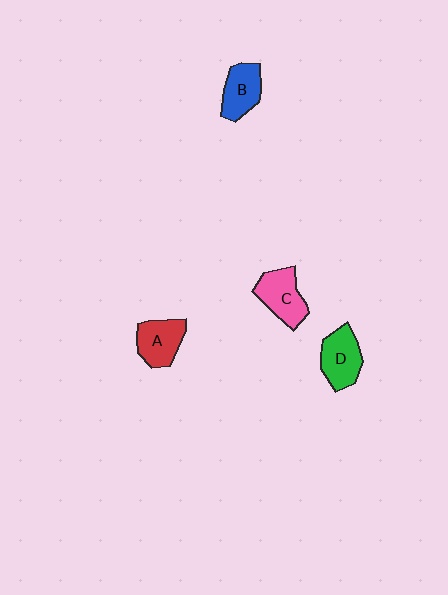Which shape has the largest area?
Shape C (pink).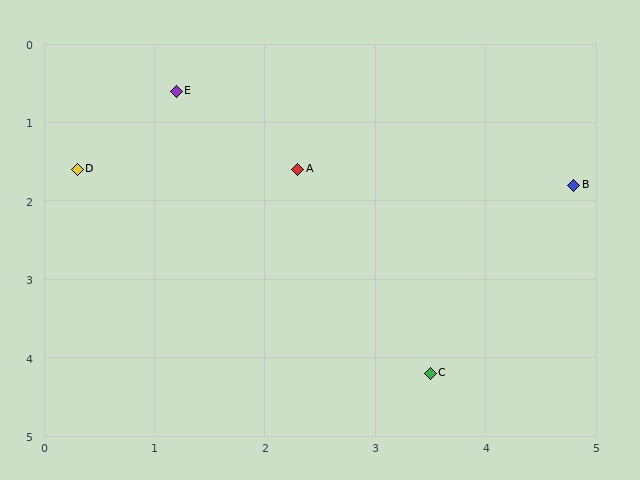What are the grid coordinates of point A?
Point A is at approximately (2.3, 1.6).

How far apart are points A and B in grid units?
Points A and B are about 2.5 grid units apart.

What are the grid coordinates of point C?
Point C is at approximately (3.5, 4.2).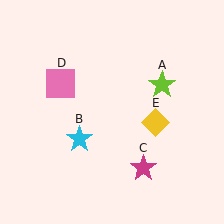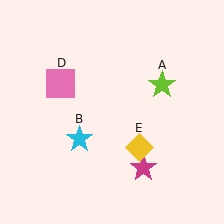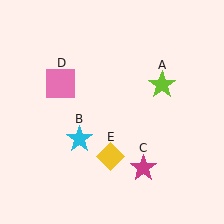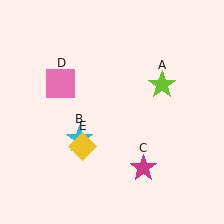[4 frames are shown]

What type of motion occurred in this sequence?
The yellow diamond (object E) rotated clockwise around the center of the scene.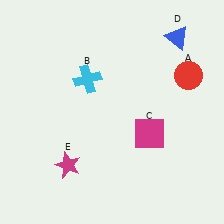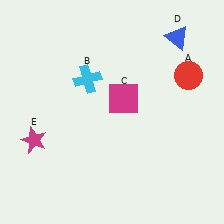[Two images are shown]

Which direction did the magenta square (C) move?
The magenta square (C) moved up.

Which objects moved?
The objects that moved are: the magenta square (C), the magenta star (E).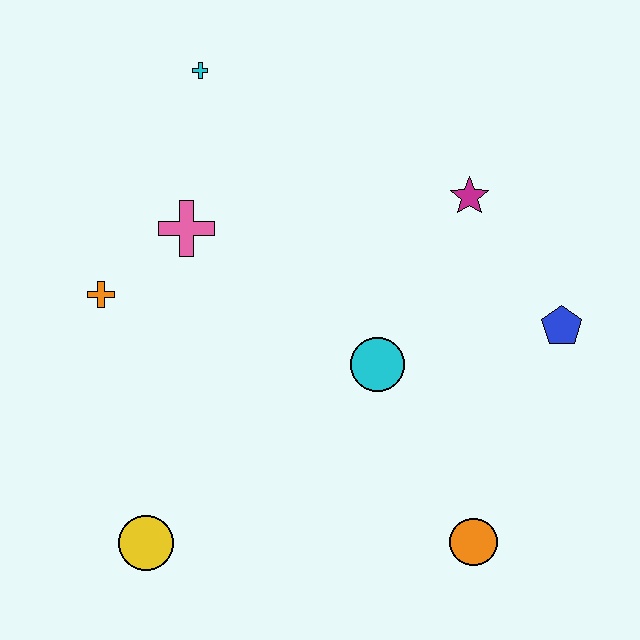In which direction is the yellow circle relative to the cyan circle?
The yellow circle is to the left of the cyan circle.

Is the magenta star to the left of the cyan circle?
No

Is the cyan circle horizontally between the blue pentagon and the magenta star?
No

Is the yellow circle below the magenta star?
Yes